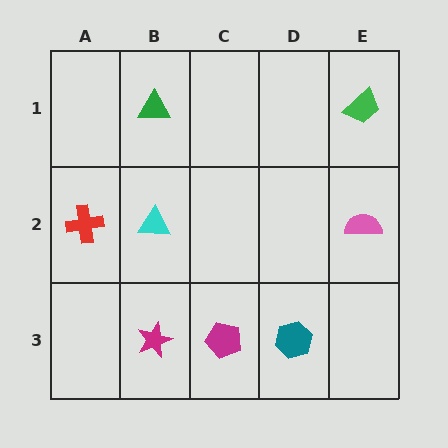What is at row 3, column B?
A magenta star.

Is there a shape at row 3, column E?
No, that cell is empty.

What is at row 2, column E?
A pink semicircle.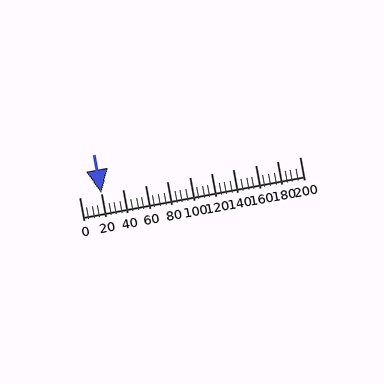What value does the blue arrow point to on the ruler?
The blue arrow points to approximately 20.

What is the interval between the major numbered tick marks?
The major tick marks are spaced 20 units apart.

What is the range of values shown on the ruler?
The ruler shows values from 0 to 200.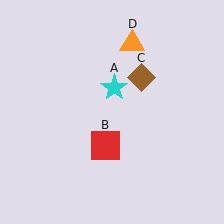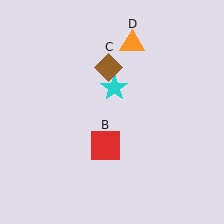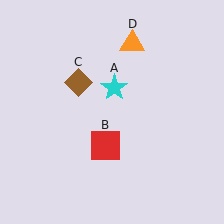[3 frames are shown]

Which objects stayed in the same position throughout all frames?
Cyan star (object A) and red square (object B) and orange triangle (object D) remained stationary.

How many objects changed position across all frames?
1 object changed position: brown diamond (object C).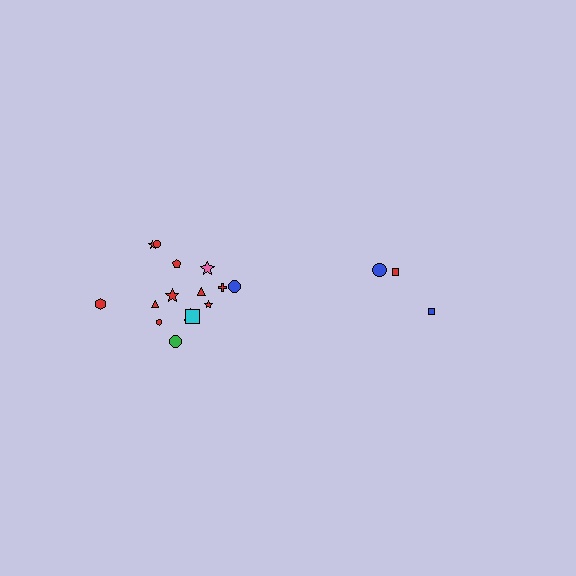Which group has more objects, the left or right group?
The left group.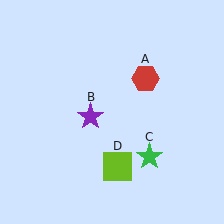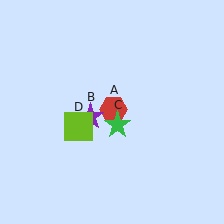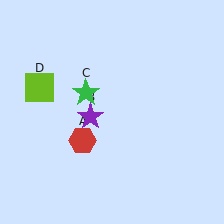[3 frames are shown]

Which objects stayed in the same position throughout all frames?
Purple star (object B) remained stationary.